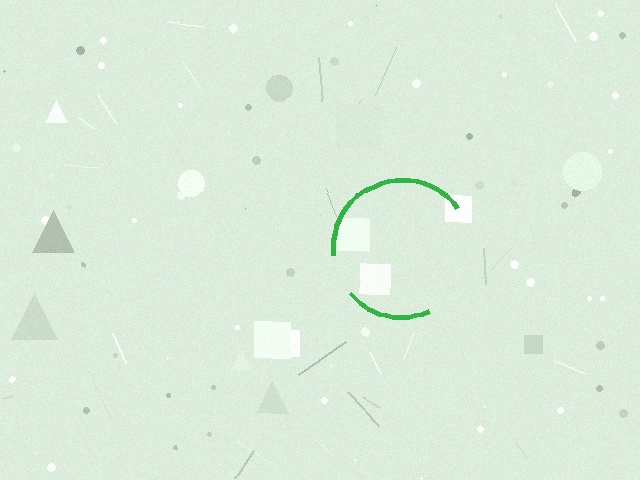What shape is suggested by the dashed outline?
The dashed outline suggests a circle.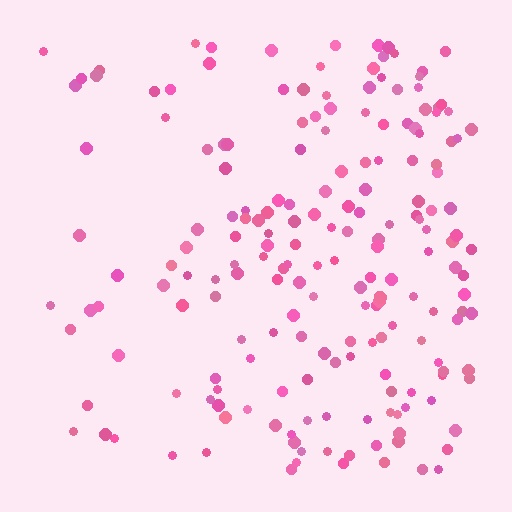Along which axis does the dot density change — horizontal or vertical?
Horizontal.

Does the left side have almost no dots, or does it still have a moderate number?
Still a moderate number, just noticeably fewer than the right.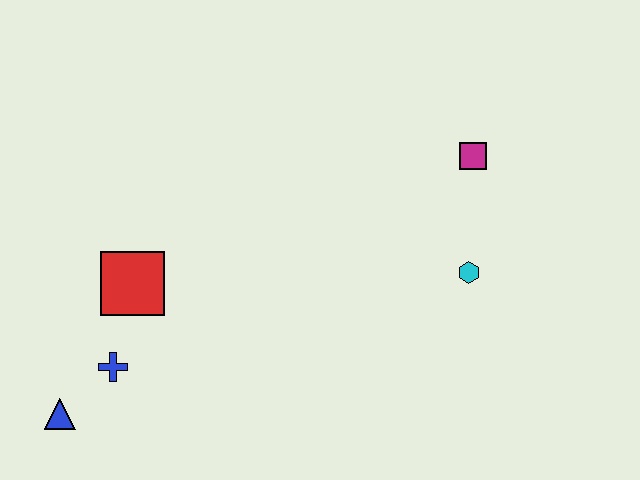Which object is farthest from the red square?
The magenta square is farthest from the red square.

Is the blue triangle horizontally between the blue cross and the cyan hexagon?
No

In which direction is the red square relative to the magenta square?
The red square is to the left of the magenta square.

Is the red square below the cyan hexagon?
Yes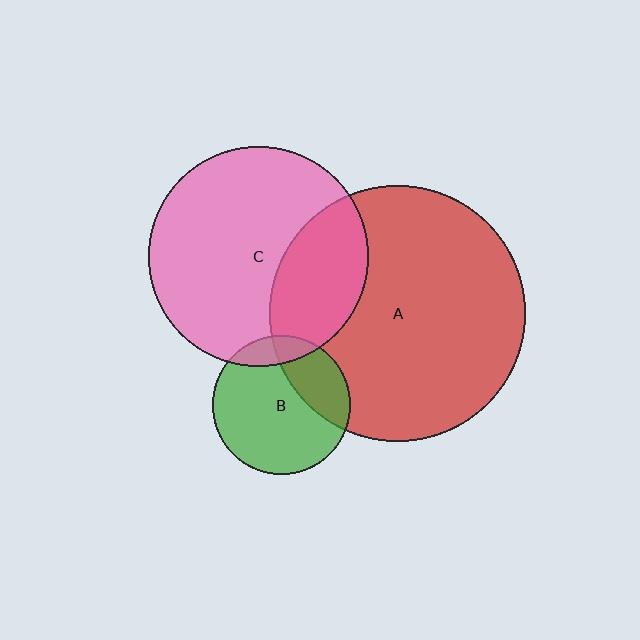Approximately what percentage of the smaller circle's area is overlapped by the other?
Approximately 30%.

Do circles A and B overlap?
Yes.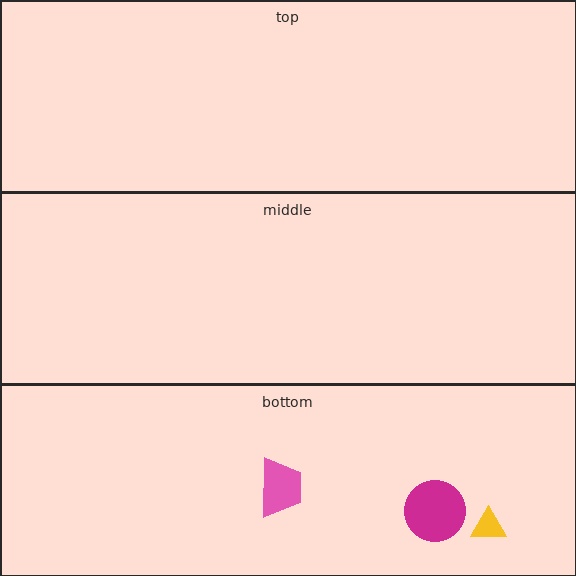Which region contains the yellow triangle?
The bottom region.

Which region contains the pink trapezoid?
The bottom region.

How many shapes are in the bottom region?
3.